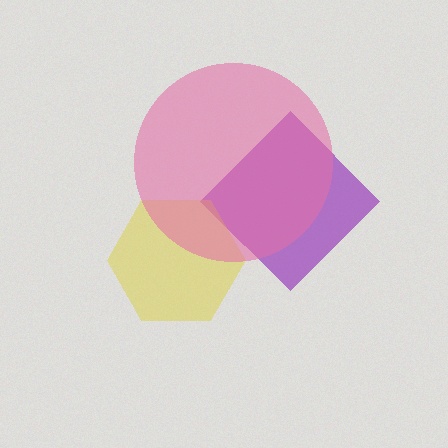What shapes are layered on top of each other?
The layered shapes are: a purple diamond, a yellow hexagon, a pink circle.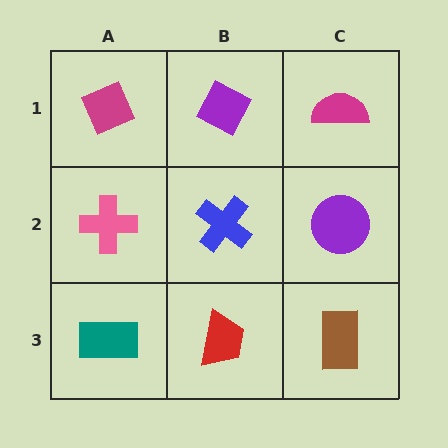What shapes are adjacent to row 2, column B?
A purple diamond (row 1, column B), a red trapezoid (row 3, column B), a pink cross (row 2, column A), a purple circle (row 2, column C).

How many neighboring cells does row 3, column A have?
2.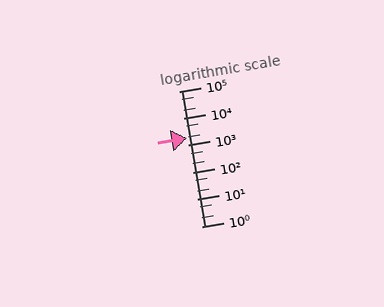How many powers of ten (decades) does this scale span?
The scale spans 5 decades, from 1 to 100000.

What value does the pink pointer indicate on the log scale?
The pointer indicates approximately 1800.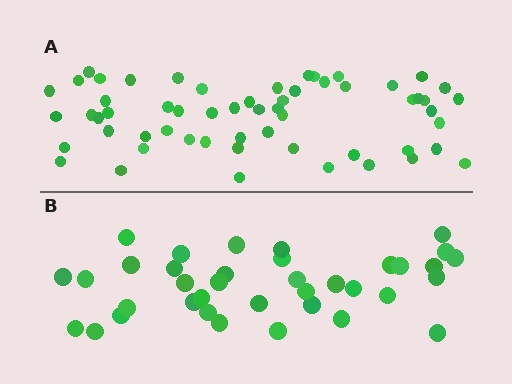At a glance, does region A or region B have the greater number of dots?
Region A (the top region) has more dots.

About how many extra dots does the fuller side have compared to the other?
Region A has approximately 20 more dots than region B.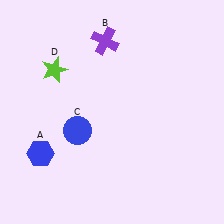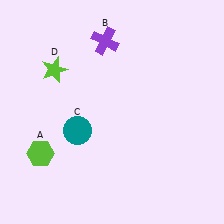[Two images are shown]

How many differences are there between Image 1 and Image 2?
There are 2 differences between the two images.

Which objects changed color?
A changed from blue to lime. C changed from blue to teal.